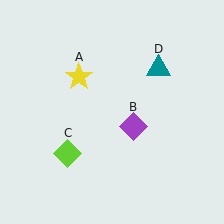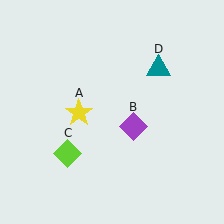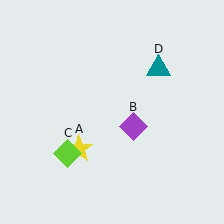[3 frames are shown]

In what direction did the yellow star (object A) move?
The yellow star (object A) moved down.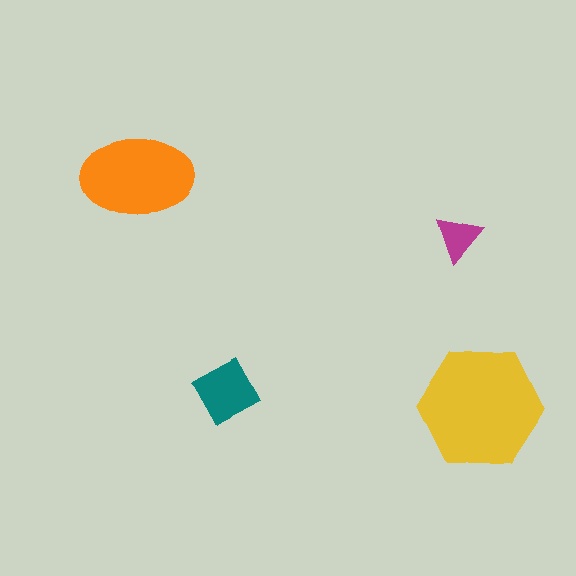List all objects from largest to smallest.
The yellow hexagon, the orange ellipse, the teal square, the magenta triangle.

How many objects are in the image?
There are 4 objects in the image.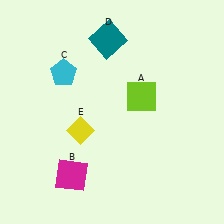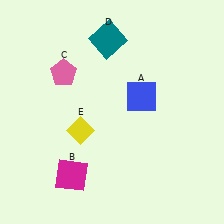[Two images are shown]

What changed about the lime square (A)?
In Image 1, A is lime. In Image 2, it changed to blue.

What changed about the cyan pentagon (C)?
In Image 1, C is cyan. In Image 2, it changed to pink.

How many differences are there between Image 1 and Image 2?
There are 2 differences between the two images.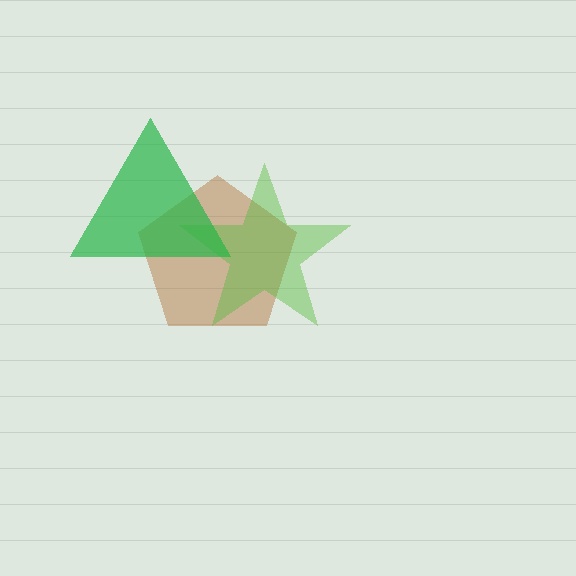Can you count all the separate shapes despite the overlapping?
Yes, there are 3 separate shapes.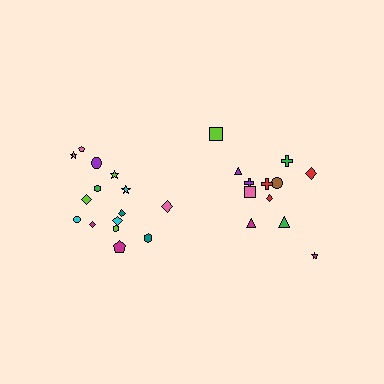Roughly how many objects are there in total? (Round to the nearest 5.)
Roughly 25 objects in total.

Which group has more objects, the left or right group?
The left group.